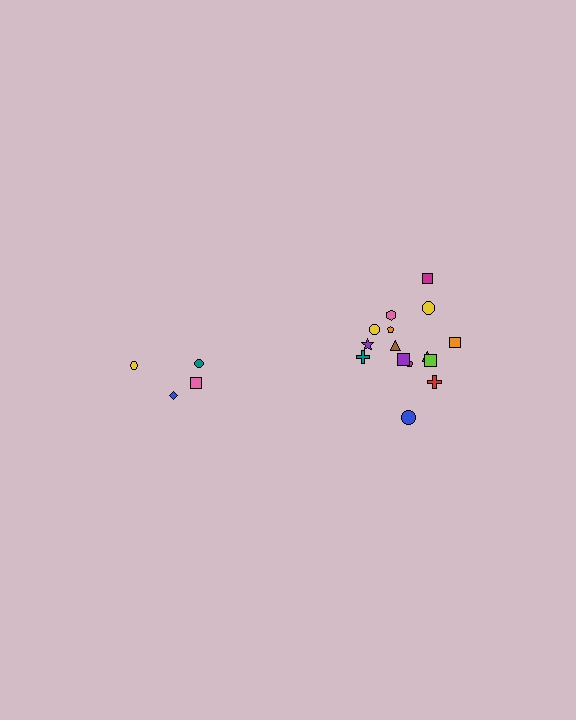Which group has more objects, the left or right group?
The right group.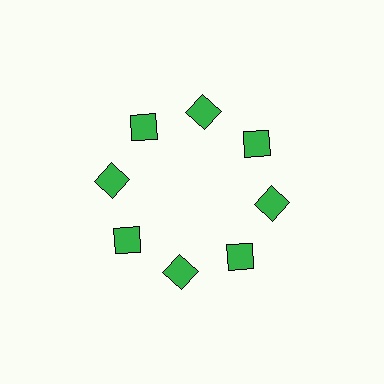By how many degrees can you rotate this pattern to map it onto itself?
The pattern maps onto itself every 45 degrees of rotation.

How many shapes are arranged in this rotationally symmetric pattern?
There are 8 shapes, arranged in 8 groups of 1.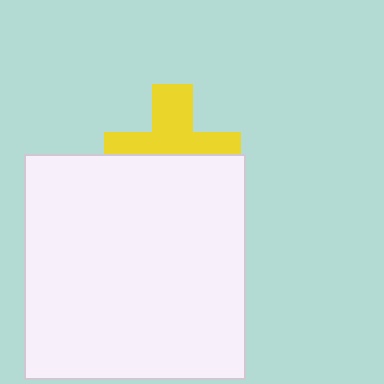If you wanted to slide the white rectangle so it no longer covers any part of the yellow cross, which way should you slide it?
Slide it down — that is the most direct way to separate the two shapes.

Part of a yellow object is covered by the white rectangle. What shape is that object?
It is a cross.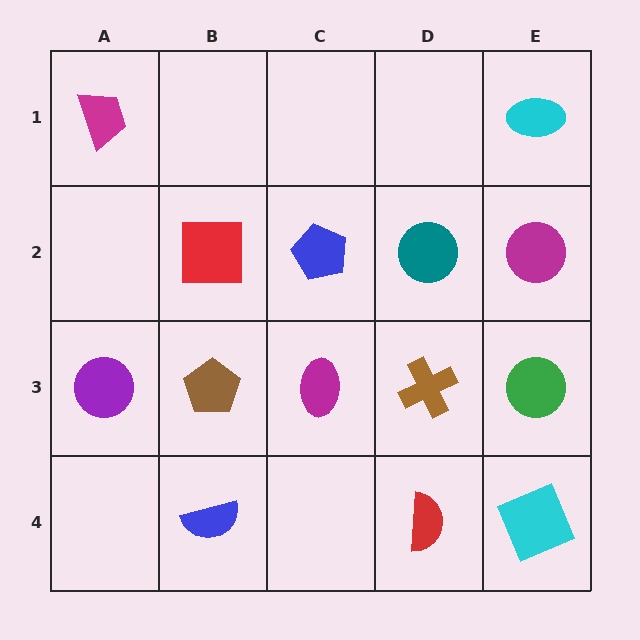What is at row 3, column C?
A magenta ellipse.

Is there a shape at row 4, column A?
No, that cell is empty.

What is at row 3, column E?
A green circle.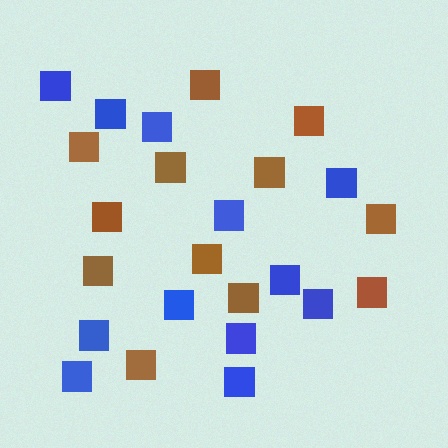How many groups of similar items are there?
There are 2 groups: one group of brown squares (12) and one group of blue squares (12).